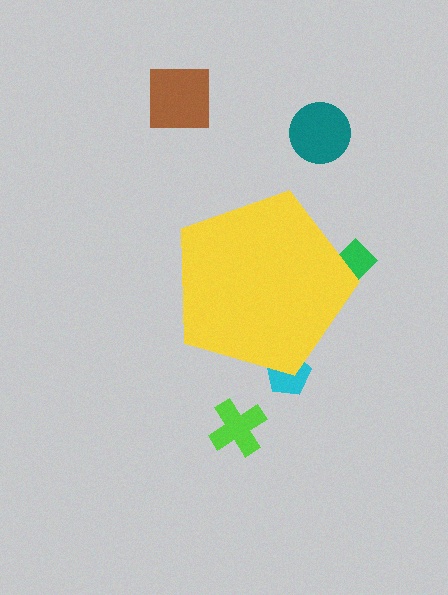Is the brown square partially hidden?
No, the brown square is fully visible.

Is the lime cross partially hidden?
No, the lime cross is fully visible.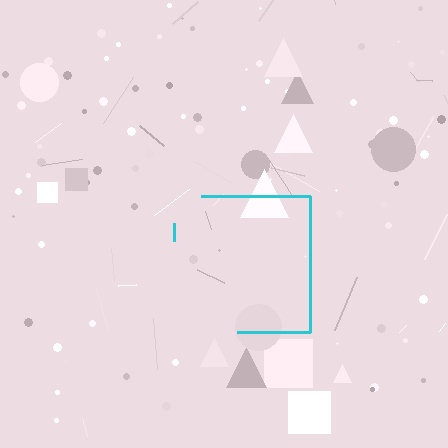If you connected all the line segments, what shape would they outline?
They would outline a square.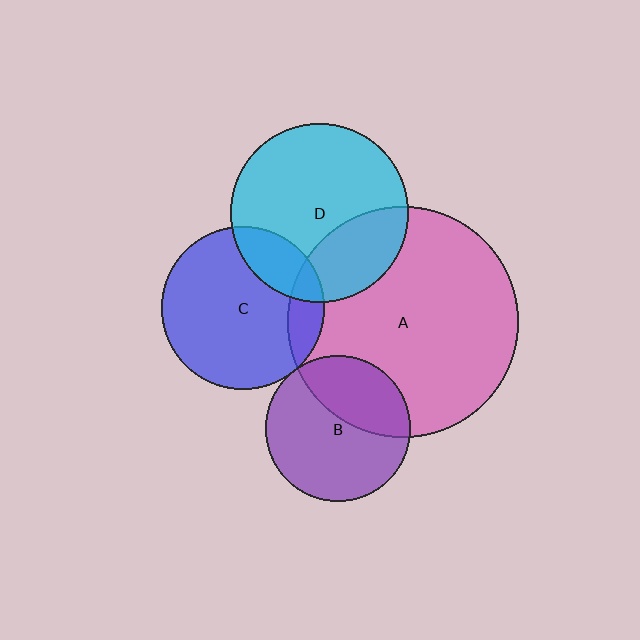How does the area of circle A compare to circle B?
Approximately 2.5 times.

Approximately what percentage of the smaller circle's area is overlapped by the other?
Approximately 35%.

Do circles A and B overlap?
Yes.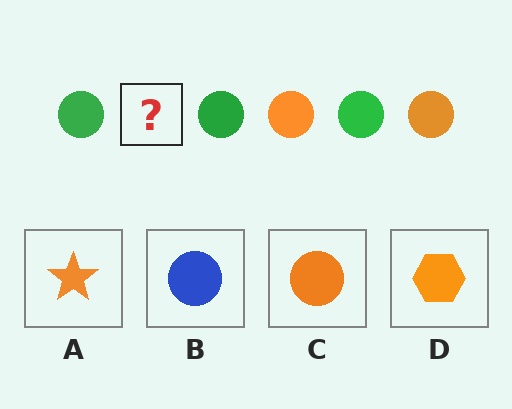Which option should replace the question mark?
Option C.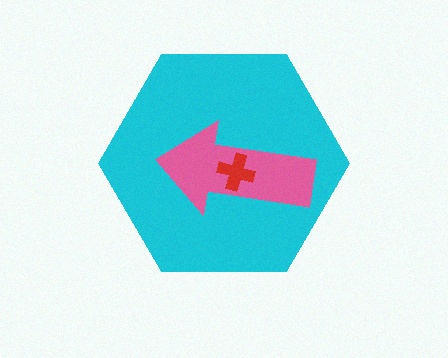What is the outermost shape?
The cyan hexagon.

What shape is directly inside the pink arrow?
The red cross.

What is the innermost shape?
The red cross.